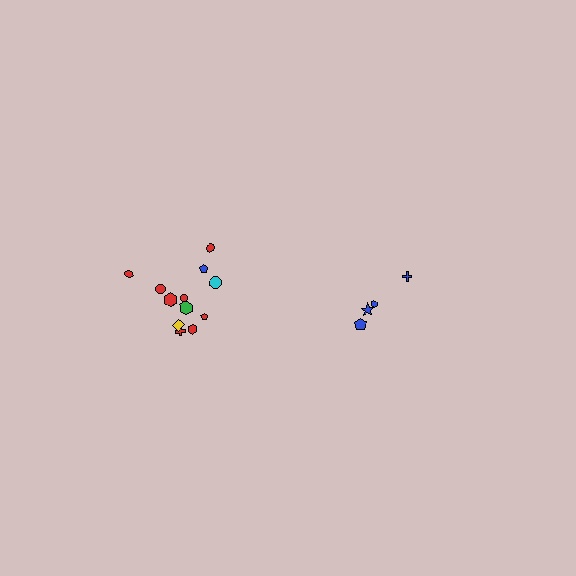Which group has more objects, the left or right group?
The left group.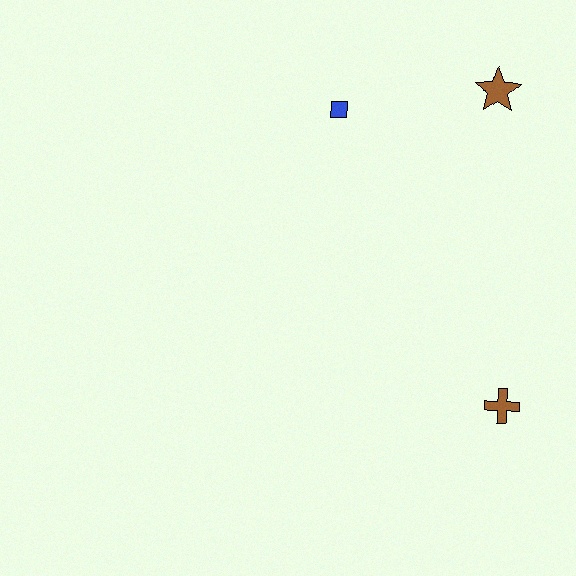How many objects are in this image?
There are 3 objects.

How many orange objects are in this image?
There are no orange objects.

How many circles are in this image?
There are no circles.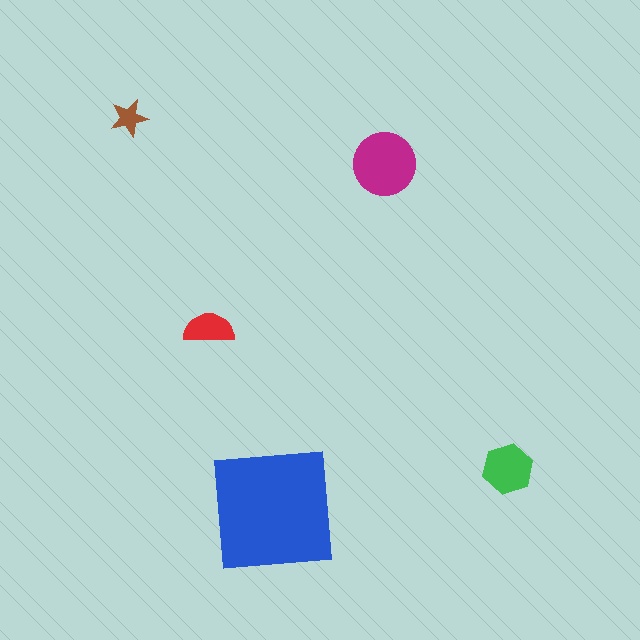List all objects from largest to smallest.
The blue square, the magenta circle, the green hexagon, the red semicircle, the brown star.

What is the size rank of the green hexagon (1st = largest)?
3rd.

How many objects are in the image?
There are 5 objects in the image.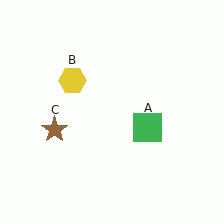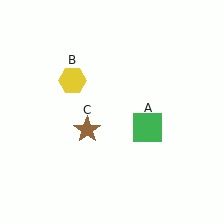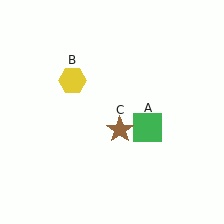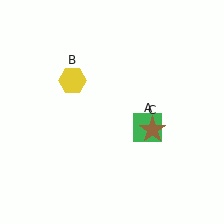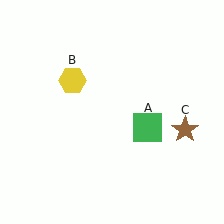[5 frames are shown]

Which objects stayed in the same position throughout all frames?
Green square (object A) and yellow hexagon (object B) remained stationary.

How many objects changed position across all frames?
1 object changed position: brown star (object C).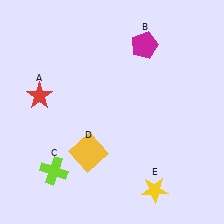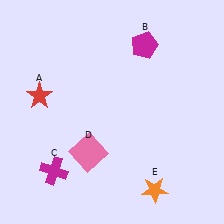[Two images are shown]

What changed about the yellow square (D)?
In Image 1, D is yellow. In Image 2, it changed to pink.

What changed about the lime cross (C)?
In Image 1, C is lime. In Image 2, it changed to magenta.